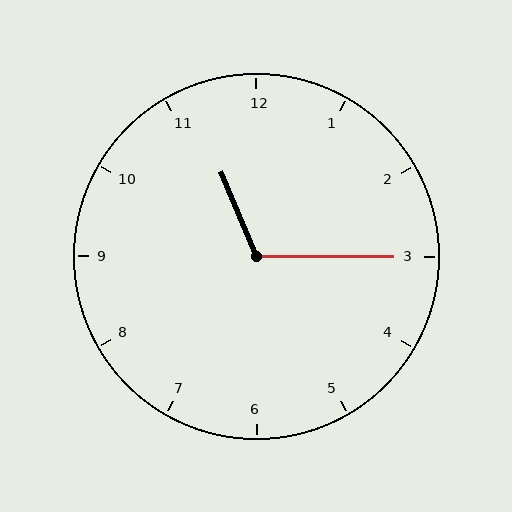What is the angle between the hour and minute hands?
Approximately 112 degrees.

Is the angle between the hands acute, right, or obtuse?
It is obtuse.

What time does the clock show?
11:15.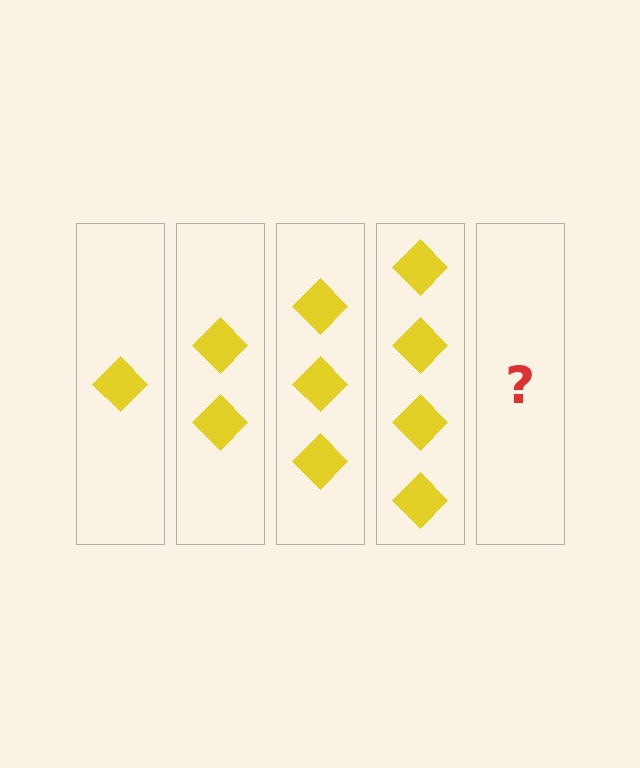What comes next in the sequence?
The next element should be 5 diamonds.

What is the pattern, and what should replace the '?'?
The pattern is that each step adds one more diamond. The '?' should be 5 diamonds.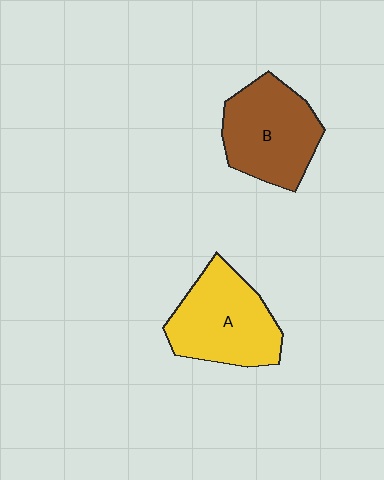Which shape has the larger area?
Shape A (yellow).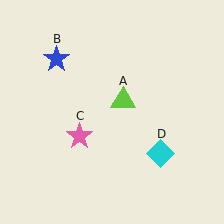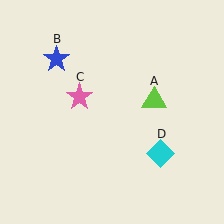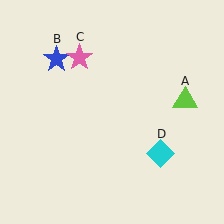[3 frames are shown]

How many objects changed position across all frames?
2 objects changed position: lime triangle (object A), pink star (object C).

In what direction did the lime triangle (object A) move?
The lime triangle (object A) moved right.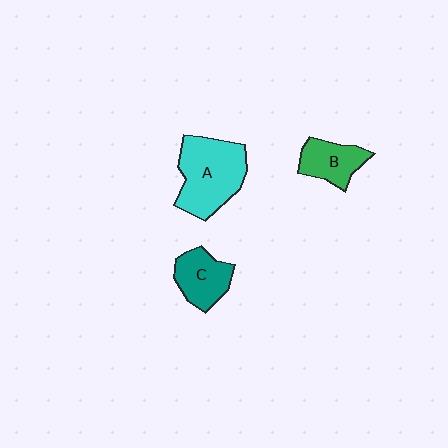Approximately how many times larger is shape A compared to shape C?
Approximately 1.7 times.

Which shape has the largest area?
Shape A (cyan).